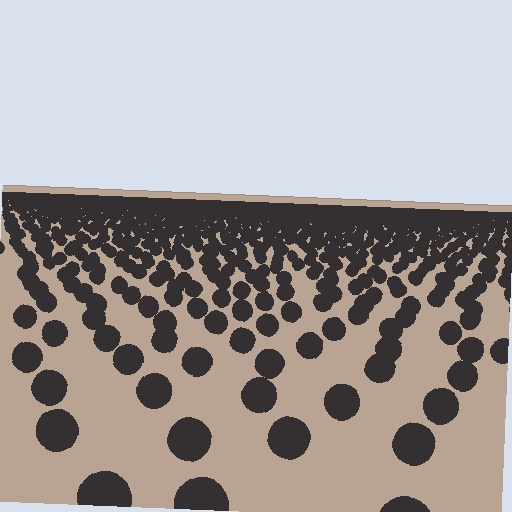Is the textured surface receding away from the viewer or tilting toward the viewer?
The surface is receding away from the viewer. Texture elements get smaller and denser toward the top.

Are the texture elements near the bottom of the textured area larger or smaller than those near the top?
Larger. Near the bottom, elements are closer to the viewer and appear at a bigger on-screen size.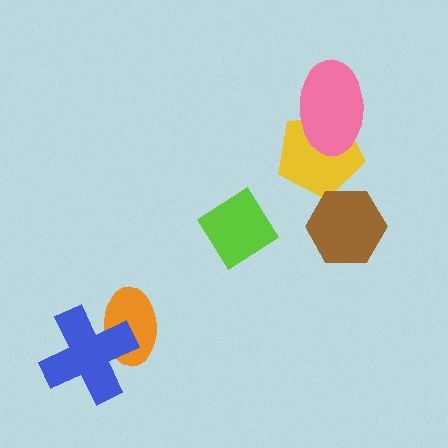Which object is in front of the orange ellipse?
The blue cross is in front of the orange ellipse.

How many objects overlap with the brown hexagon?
1 object overlaps with the brown hexagon.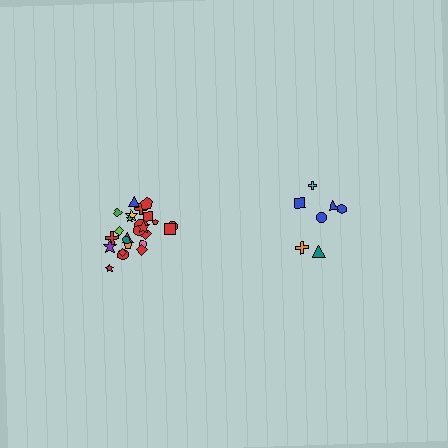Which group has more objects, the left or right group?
The left group.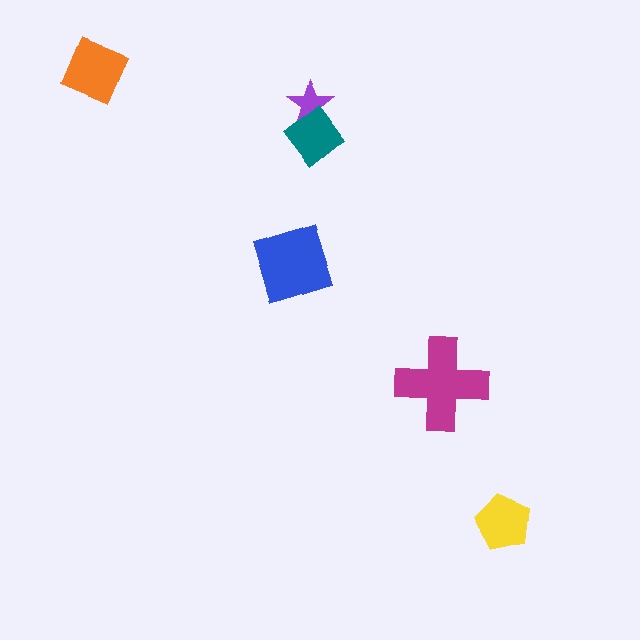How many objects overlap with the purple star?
1 object overlaps with the purple star.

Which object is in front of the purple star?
The teal diamond is in front of the purple star.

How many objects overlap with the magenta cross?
0 objects overlap with the magenta cross.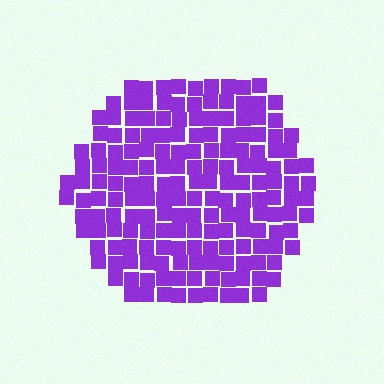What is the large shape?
The large shape is a hexagon.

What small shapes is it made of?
It is made of small squares.